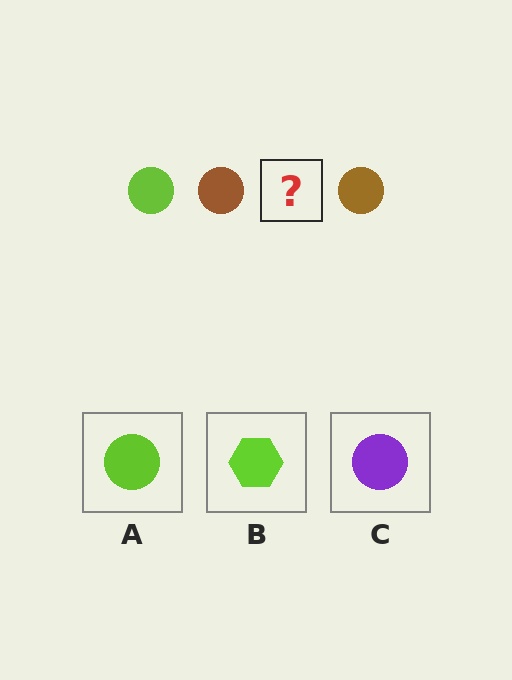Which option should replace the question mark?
Option A.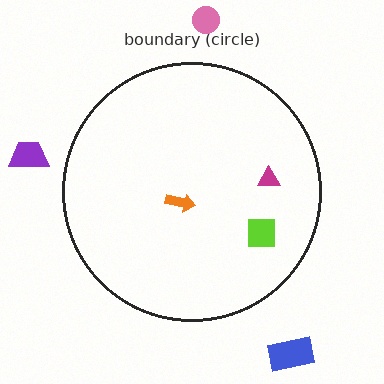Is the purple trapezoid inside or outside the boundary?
Outside.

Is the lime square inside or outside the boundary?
Inside.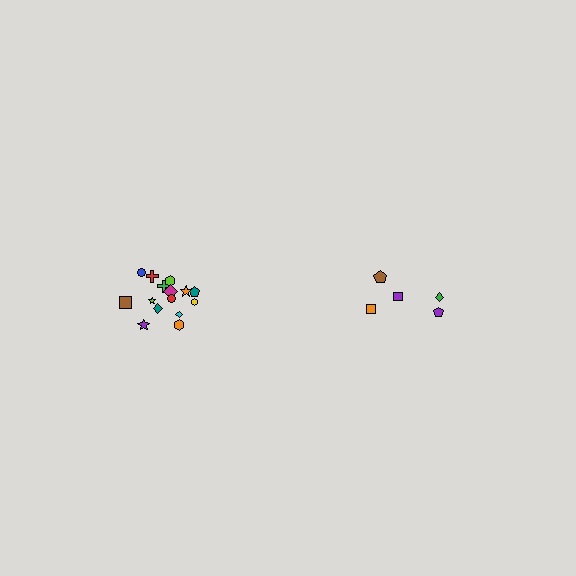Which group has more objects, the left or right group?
The left group.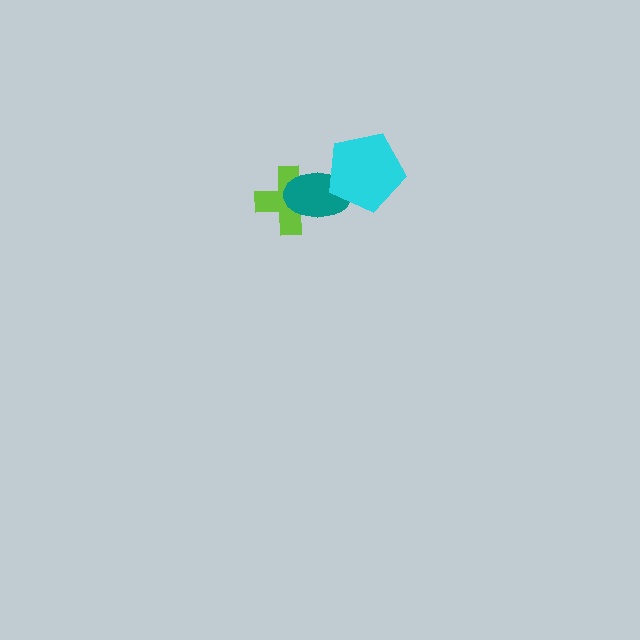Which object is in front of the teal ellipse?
The cyan pentagon is in front of the teal ellipse.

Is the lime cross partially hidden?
Yes, it is partially covered by another shape.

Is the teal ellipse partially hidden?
Yes, it is partially covered by another shape.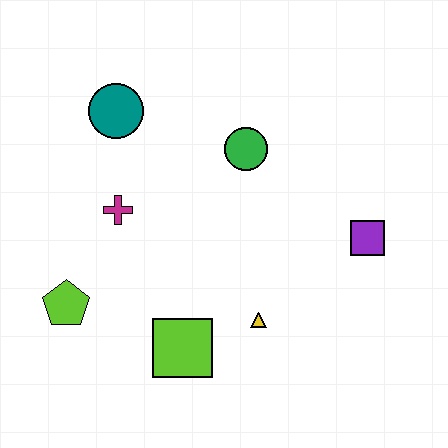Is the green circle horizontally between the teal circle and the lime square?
No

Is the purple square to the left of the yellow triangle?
No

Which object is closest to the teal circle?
The magenta cross is closest to the teal circle.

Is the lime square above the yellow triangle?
No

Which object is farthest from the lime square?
The teal circle is farthest from the lime square.